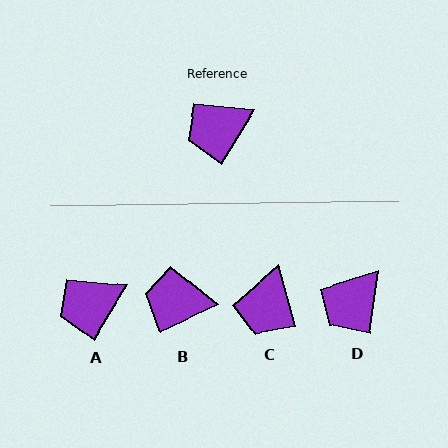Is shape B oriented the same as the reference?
No, it is off by about 34 degrees.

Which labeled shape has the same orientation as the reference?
A.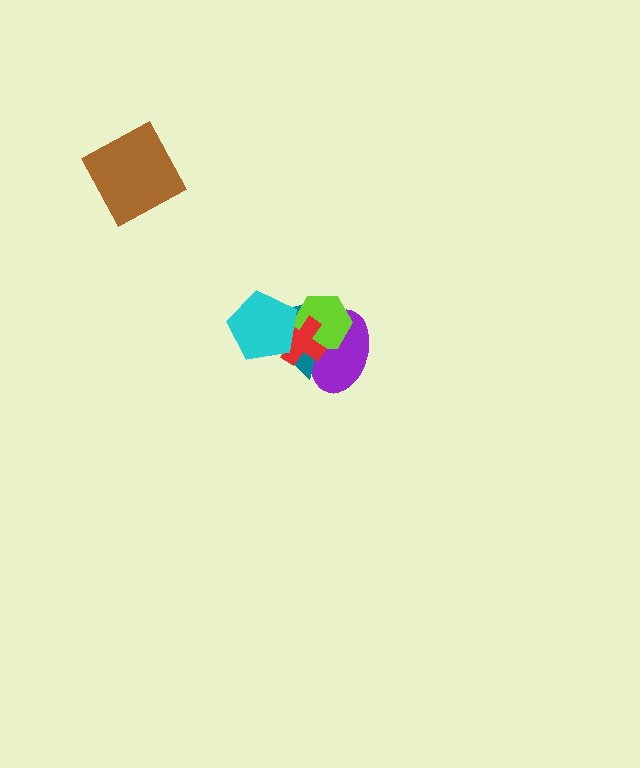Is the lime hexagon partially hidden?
Yes, it is partially covered by another shape.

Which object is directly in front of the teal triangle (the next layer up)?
The lime hexagon is directly in front of the teal triangle.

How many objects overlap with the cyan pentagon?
3 objects overlap with the cyan pentagon.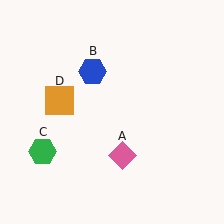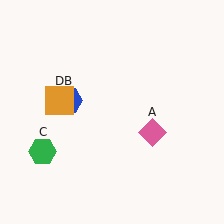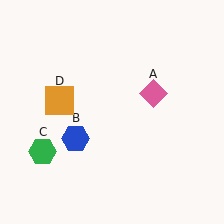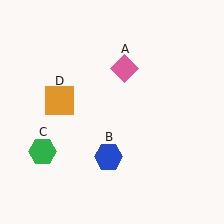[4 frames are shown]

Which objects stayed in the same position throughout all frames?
Green hexagon (object C) and orange square (object D) remained stationary.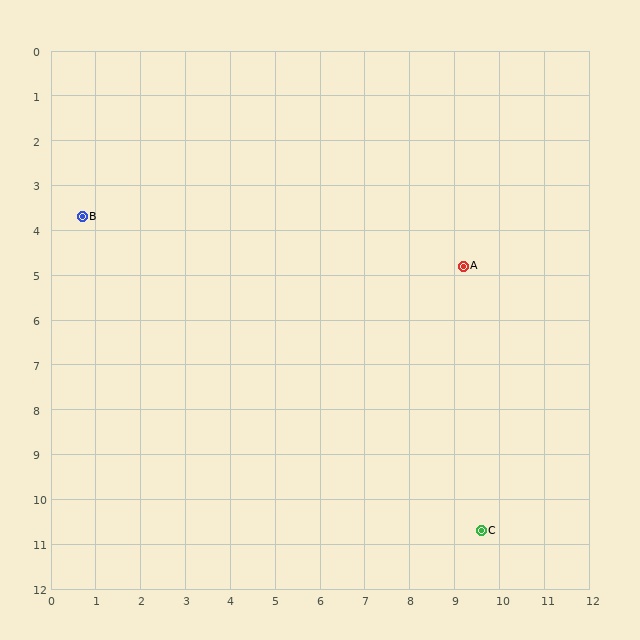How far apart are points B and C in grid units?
Points B and C are about 11.3 grid units apart.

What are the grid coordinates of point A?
Point A is at approximately (9.2, 4.8).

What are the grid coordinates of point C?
Point C is at approximately (9.6, 10.7).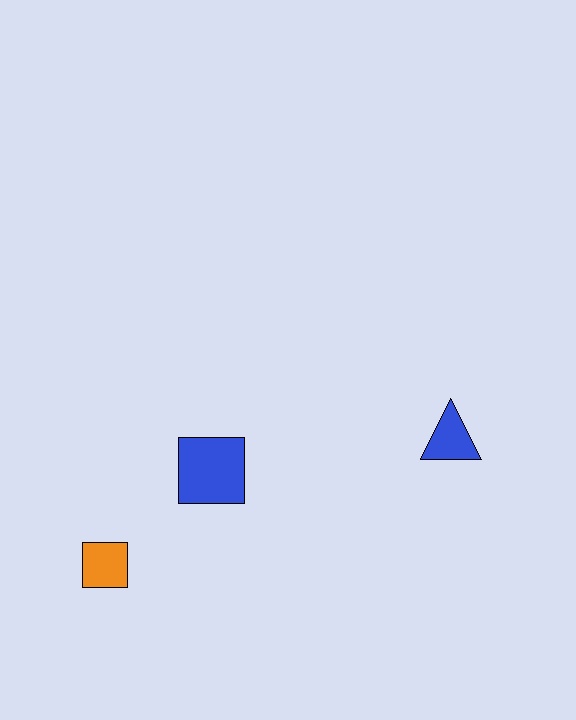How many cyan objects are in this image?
There are no cyan objects.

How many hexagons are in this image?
There are no hexagons.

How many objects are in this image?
There are 3 objects.